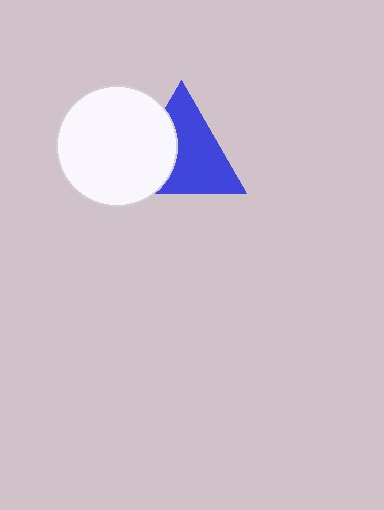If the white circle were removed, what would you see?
You would see the complete blue triangle.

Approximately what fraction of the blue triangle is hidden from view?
Roughly 36% of the blue triangle is hidden behind the white circle.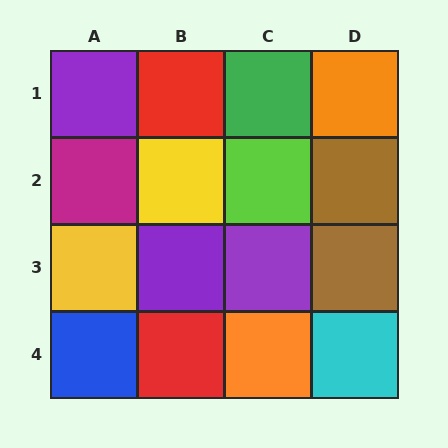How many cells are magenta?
1 cell is magenta.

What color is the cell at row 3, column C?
Purple.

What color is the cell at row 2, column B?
Yellow.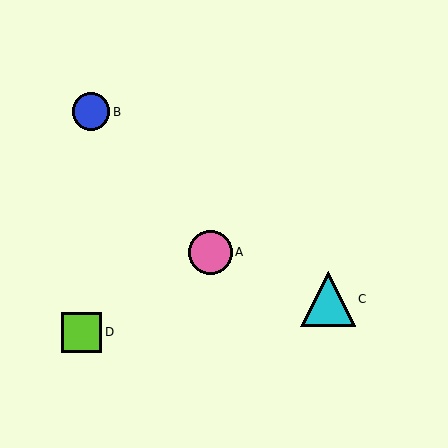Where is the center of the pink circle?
The center of the pink circle is at (210, 252).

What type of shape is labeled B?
Shape B is a blue circle.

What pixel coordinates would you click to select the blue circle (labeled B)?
Click at (91, 112) to select the blue circle B.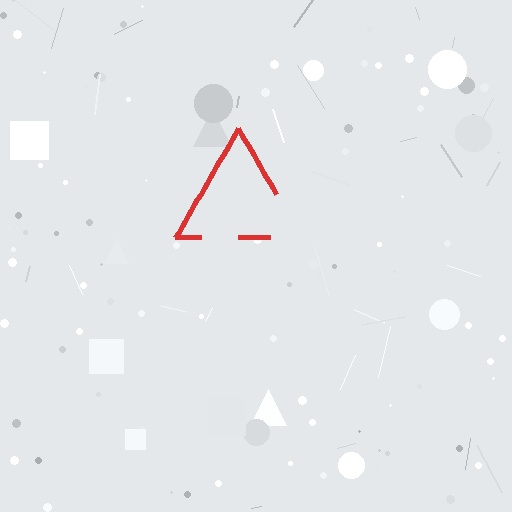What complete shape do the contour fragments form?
The contour fragments form a triangle.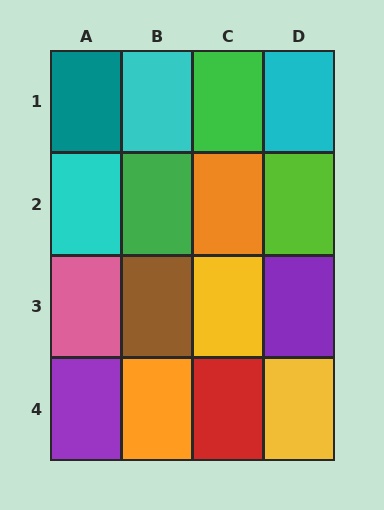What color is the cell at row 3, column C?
Yellow.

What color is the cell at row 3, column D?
Purple.